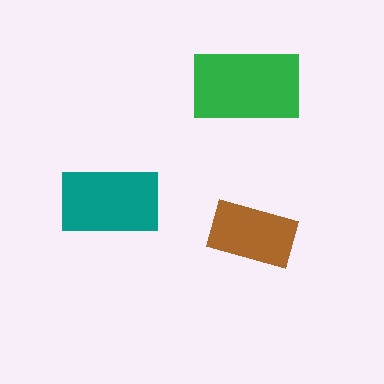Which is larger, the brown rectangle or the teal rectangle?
The teal one.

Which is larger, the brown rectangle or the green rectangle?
The green one.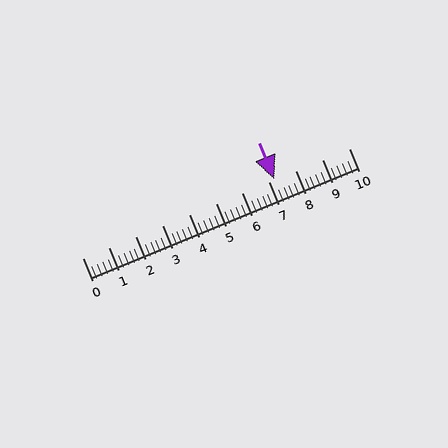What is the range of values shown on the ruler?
The ruler shows values from 0 to 10.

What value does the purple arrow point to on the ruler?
The purple arrow points to approximately 7.2.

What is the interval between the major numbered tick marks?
The major tick marks are spaced 1 units apart.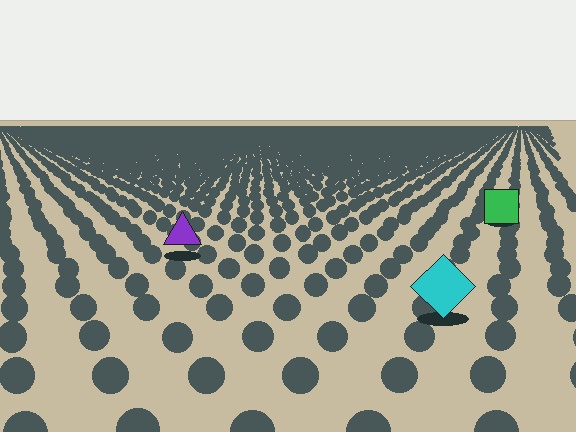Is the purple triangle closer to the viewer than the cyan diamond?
No. The cyan diamond is closer — you can tell from the texture gradient: the ground texture is coarser near it.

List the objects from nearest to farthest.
From nearest to farthest: the cyan diamond, the purple triangle, the green square.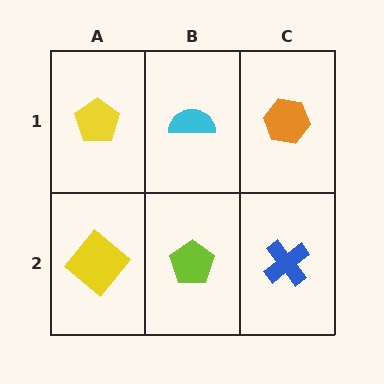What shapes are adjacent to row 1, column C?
A blue cross (row 2, column C), a cyan semicircle (row 1, column B).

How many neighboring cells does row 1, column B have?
3.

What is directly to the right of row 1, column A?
A cyan semicircle.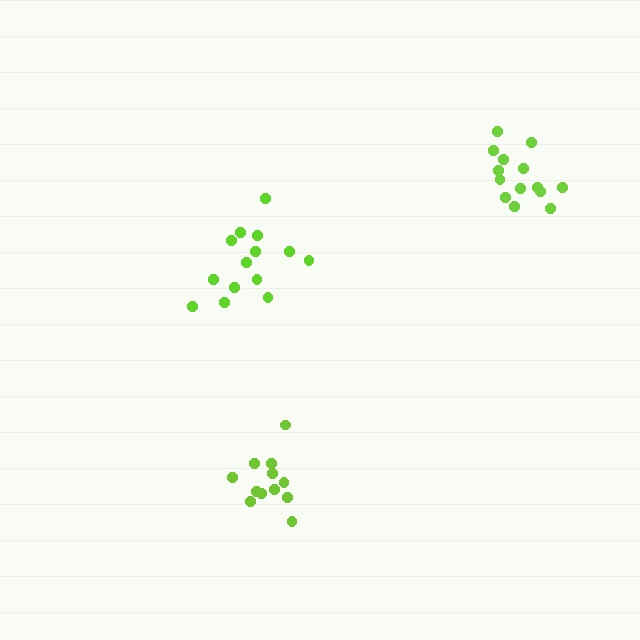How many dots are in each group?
Group 1: 12 dots, Group 2: 15 dots, Group 3: 14 dots (41 total).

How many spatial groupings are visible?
There are 3 spatial groupings.